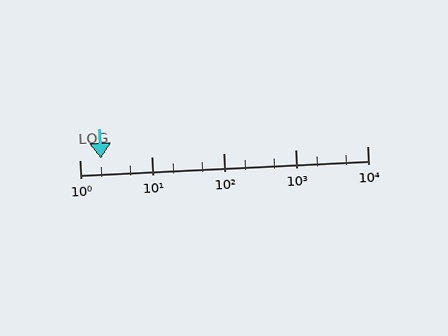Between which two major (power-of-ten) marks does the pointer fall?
The pointer is between 1 and 10.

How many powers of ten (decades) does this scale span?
The scale spans 4 decades, from 1 to 10000.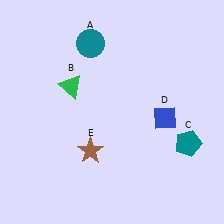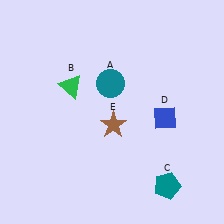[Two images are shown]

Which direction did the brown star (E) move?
The brown star (E) moved up.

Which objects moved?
The objects that moved are: the teal circle (A), the teal pentagon (C), the brown star (E).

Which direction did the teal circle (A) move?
The teal circle (A) moved down.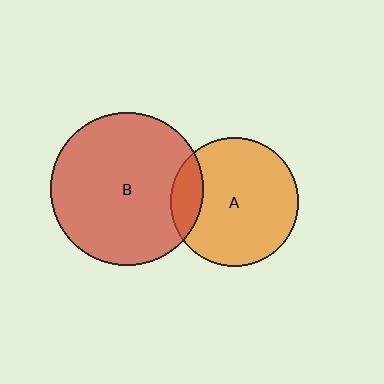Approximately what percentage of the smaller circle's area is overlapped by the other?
Approximately 15%.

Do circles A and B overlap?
Yes.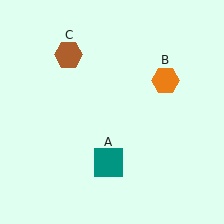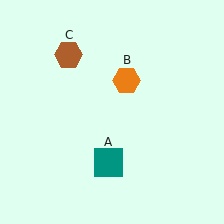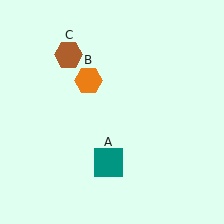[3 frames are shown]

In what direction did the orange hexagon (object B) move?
The orange hexagon (object B) moved left.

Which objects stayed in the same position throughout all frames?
Teal square (object A) and brown hexagon (object C) remained stationary.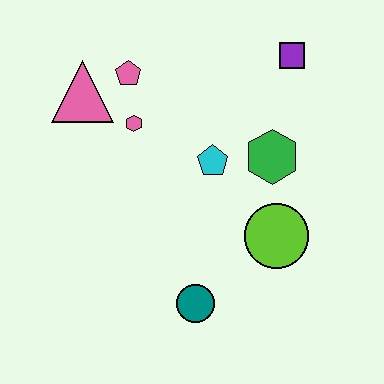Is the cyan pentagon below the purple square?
Yes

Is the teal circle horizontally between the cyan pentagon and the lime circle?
No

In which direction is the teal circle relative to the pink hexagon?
The teal circle is below the pink hexagon.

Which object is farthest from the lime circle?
The pink triangle is farthest from the lime circle.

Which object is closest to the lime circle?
The green hexagon is closest to the lime circle.